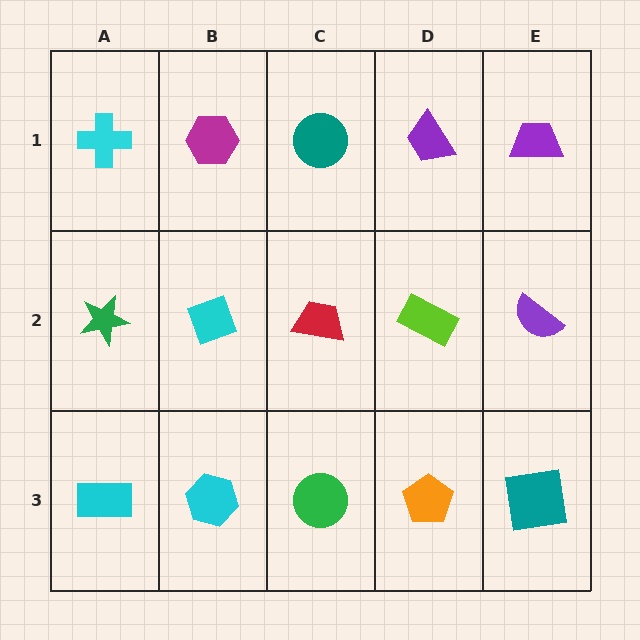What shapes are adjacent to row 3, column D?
A lime rectangle (row 2, column D), a green circle (row 3, column C), a teal square (row 3, column E).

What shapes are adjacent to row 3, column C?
A red trapezoid (row 2, column C), a cyan hexagon (row 3, column B), an orange pentagon (row 3, column D).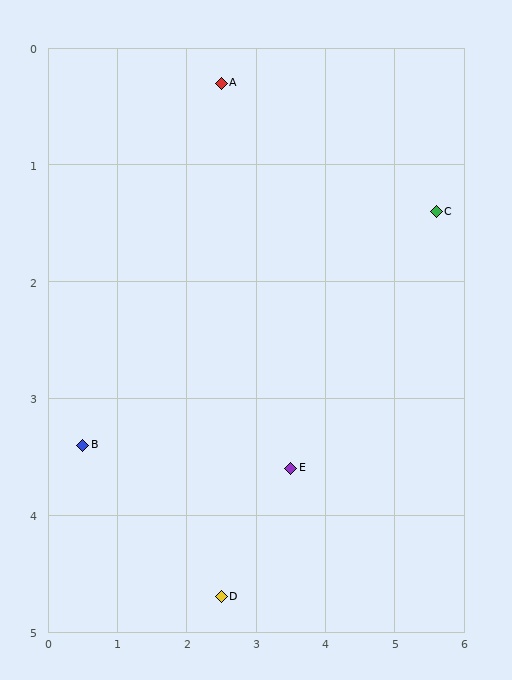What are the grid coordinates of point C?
Point C is at approximately (5.6, 1.4).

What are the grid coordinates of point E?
Point E is at approximately (3.5, 3.6).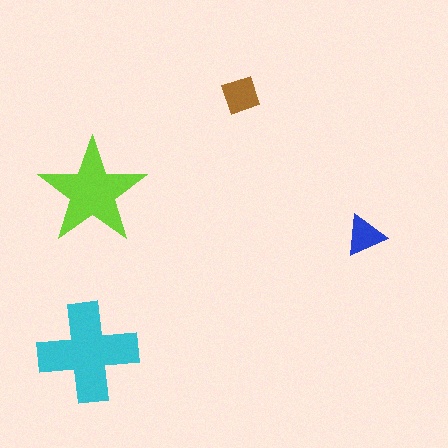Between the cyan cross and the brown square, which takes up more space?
The cyan cross.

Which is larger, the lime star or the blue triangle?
The lime star.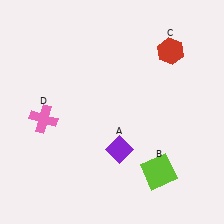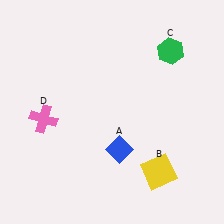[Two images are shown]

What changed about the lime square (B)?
In Image 1, B is lime. In Image 2, it changed to yellow.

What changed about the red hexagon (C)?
In Image 1, C is red. In Image 2, it changed to green.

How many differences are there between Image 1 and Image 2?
There are 3 differences between the two images.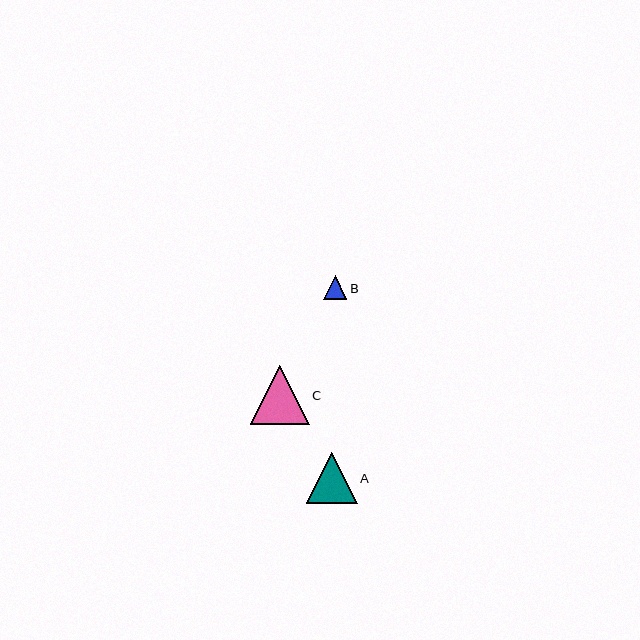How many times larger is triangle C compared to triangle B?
Triangle C is approximately 2.5 times the size of triangle B.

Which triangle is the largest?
Triangle C is the largest with a size of approximately 59 pixels.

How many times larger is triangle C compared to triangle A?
Triangle C is approximately 1.2 times the size of triangle A.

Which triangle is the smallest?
Triangle B is the smallest with a size of approximately 23 pixels.